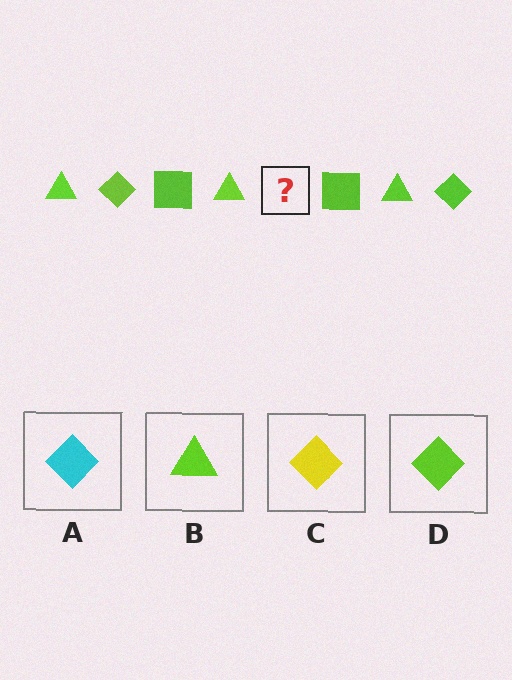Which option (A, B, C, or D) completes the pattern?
D.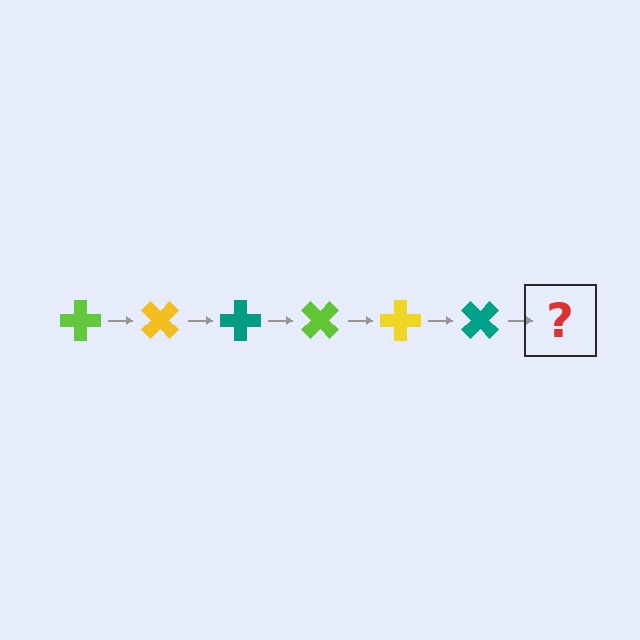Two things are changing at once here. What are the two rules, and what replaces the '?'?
The two rules are that it rotates 45 degrees each step and the color cycles through lime, yellow, and teal. The '?' should be a lime cross, rotated 270 degrees from the start.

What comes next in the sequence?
The next element should be a lime cross, rotated 270 degrees from the start.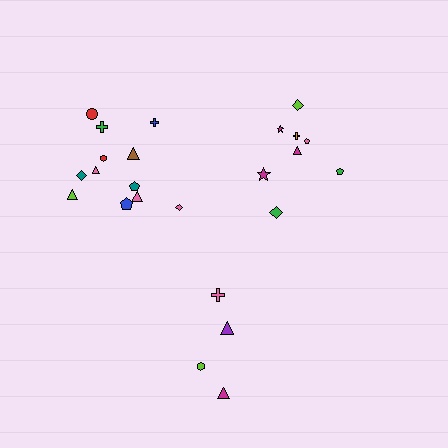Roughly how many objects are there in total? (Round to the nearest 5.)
Roughly 25 objects in total.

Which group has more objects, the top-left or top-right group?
The top-left group.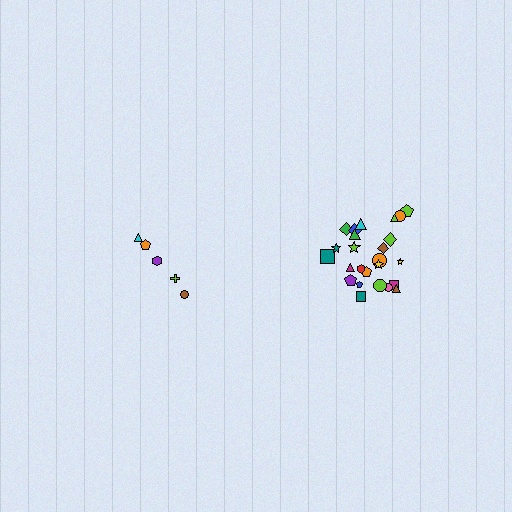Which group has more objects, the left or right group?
The right group.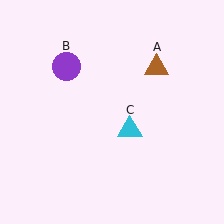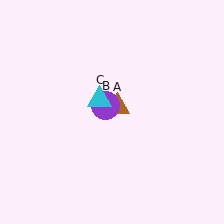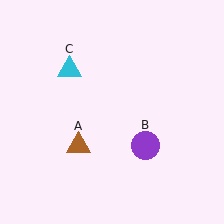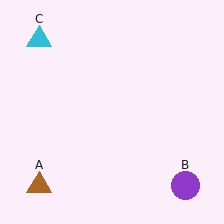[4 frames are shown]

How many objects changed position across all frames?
3 objects changed position: brown triangle (object A), purple circle (object B), cyan triangle (object C).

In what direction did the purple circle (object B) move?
The purple circle (object B) moved down and to the right.